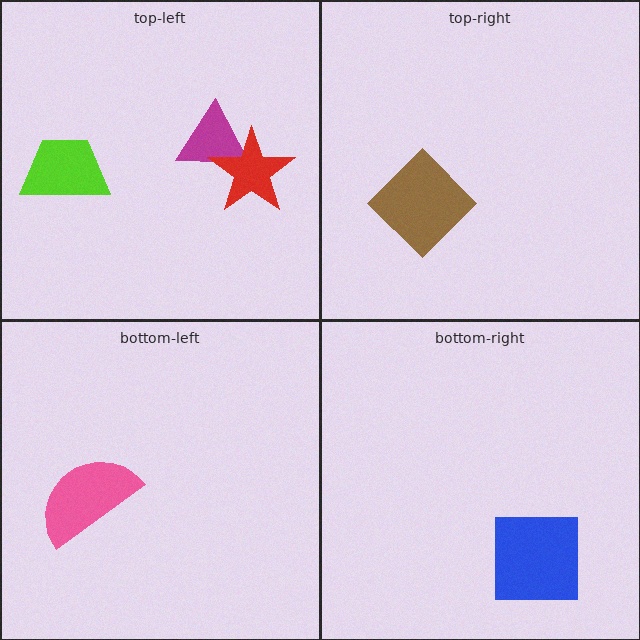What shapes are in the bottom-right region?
The blue square.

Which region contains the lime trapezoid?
The top-left region.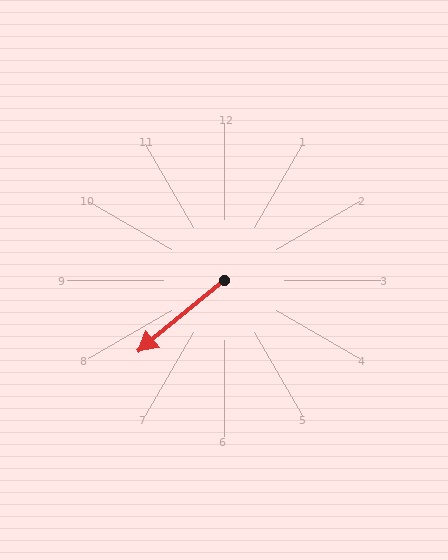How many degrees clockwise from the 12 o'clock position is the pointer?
Approximately 230 degrees.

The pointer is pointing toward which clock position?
Roughly 8 o'clock.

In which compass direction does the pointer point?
Southwest.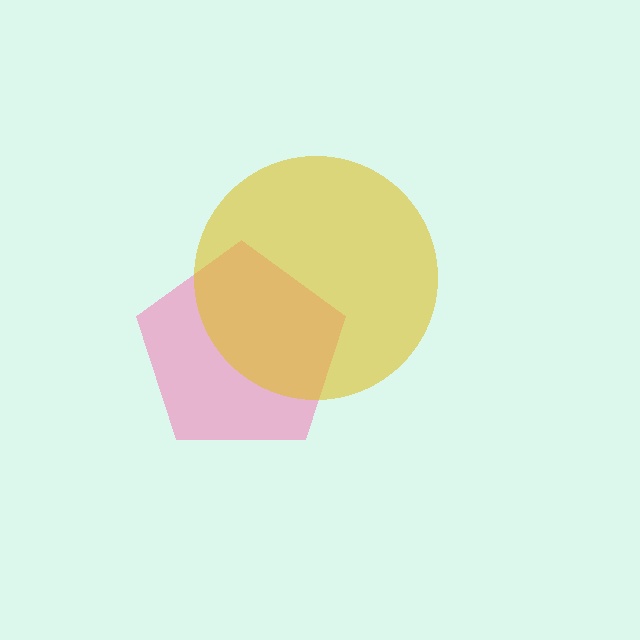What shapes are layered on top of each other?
The layered shapes are: a pink pentagon, a yellow circle.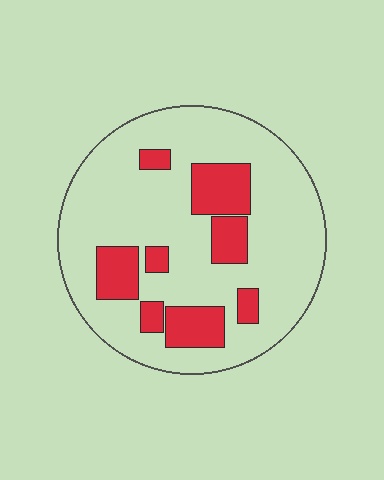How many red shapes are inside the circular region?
8.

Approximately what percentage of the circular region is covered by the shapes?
Approximately 20%.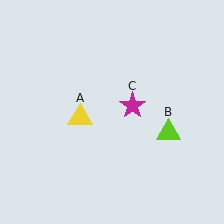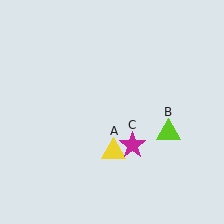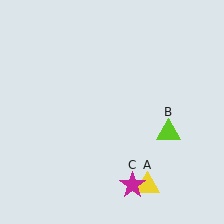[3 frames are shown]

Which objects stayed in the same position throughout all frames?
Lime triangle (object B) remained stationary.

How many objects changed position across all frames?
2 objects changed position: yellow triangle (object A), magenta star (object C).